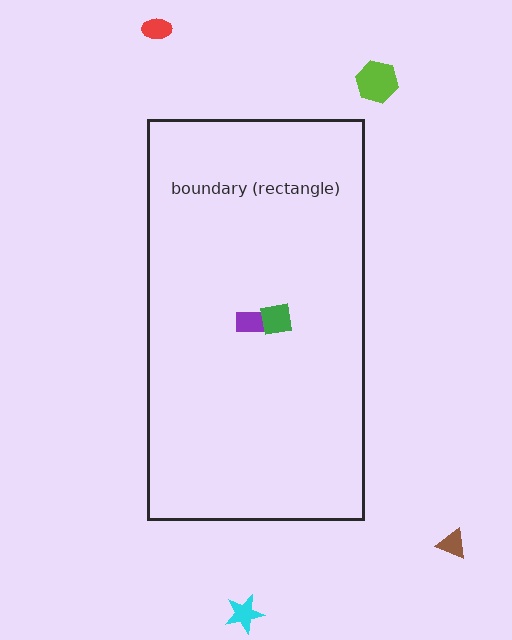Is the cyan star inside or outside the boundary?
Outside.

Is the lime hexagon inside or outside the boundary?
Outside.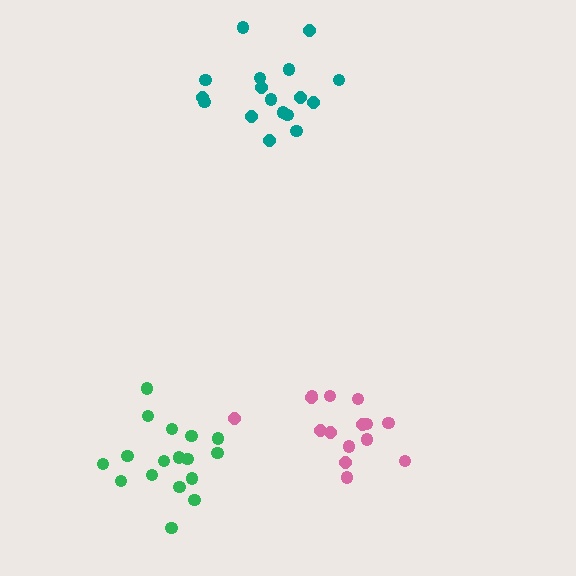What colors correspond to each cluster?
The clusters are colored: teal, green, pink.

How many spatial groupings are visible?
There are 3 spatial groupings.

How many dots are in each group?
Group 1: 17 dots, Group 2: 17 dots, Group 3: 15 dots (49 total).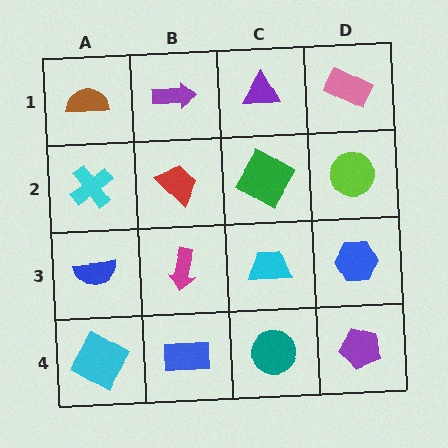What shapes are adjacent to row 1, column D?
A lime circle (row 2, column D), a purple triangle (row 1, column C).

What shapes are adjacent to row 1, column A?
A cyan cross (row 2, column A), a purple arrow (row 1, column B).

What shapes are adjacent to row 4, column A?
A blue semicircle (row 3, column A), a blue rectangle (row 4, column B).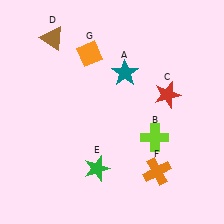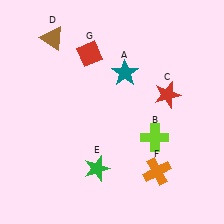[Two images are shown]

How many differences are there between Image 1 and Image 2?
There is 1 difference between the two images.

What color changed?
The diamond (G) changed from orange in Image 1 to red in Image 2.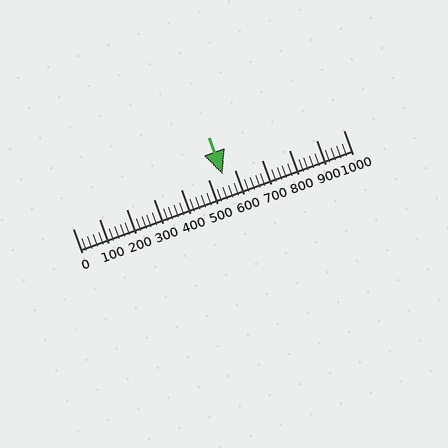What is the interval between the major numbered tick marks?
The major tick marks are spaced 100 units apart.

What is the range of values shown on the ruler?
The ruler shows values from 0 to 1000.